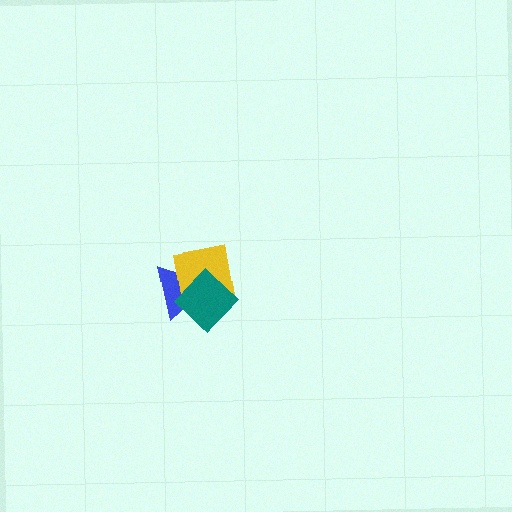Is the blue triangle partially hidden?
Yes, it is partially covered by another shape.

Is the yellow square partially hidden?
Yes, it is partially covered by another shape.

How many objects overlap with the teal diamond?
2 objects overlap with the teal diamond.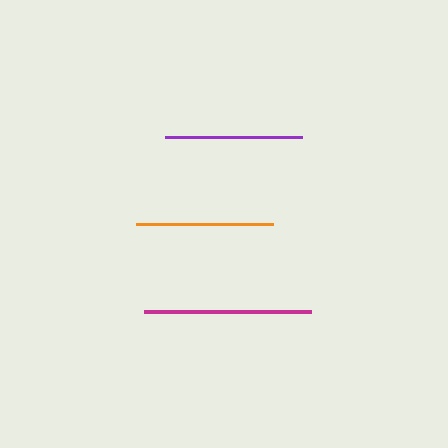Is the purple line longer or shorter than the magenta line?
The magenta line is longer than the purple line.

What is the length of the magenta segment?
The magenta segment is approximately 167 pixels long.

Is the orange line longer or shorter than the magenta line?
The magenta line is longer than the orange line.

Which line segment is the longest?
The magenta line is the longest at approximately 167 pixels.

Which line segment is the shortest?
The purple line is the shortest at approximately 136 pixels.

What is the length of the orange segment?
The orange segment is approximately 138 pixels long.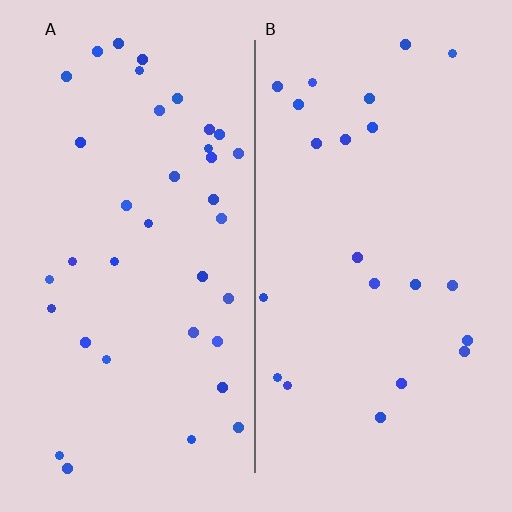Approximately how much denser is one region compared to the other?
Approximately 1.7× — region A over region B.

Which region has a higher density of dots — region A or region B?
A (the left).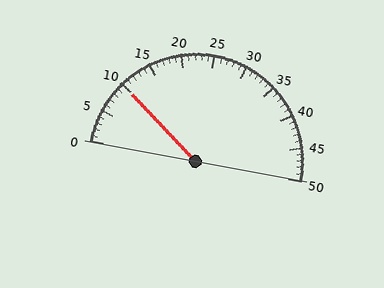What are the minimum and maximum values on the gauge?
The gauge ranges from 0 to 50.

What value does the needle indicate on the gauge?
The needle indicates approximately 10.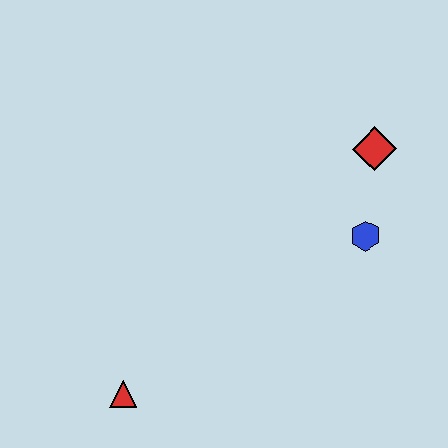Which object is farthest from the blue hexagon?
The red triangle is farthest from the blue hexagon.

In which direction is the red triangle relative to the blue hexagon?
The red triangle is to the left of the blue hexagon.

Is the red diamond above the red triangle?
Yes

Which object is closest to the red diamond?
The blue hexagon is closest to the red diamond.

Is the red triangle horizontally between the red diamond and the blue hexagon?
No